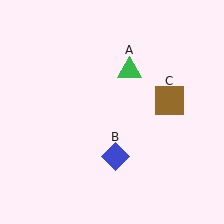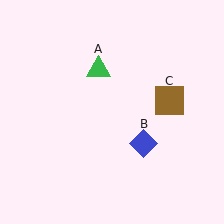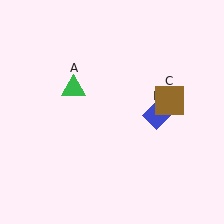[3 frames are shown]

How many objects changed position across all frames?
2 objects changed position: green triangle (object A), blue diamond (object B).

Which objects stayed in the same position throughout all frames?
Brown square (object C) remained stationary.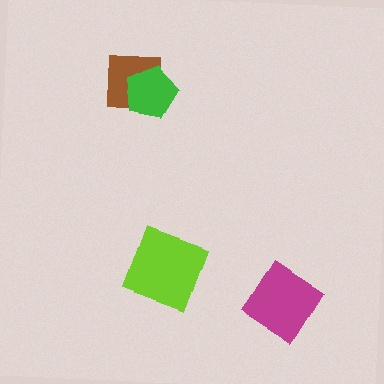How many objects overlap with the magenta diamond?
0 objects overlap with the magenta diamond.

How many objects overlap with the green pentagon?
1 object overlaps with the green pentagon.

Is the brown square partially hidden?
Yes, it is partially covered by another shape.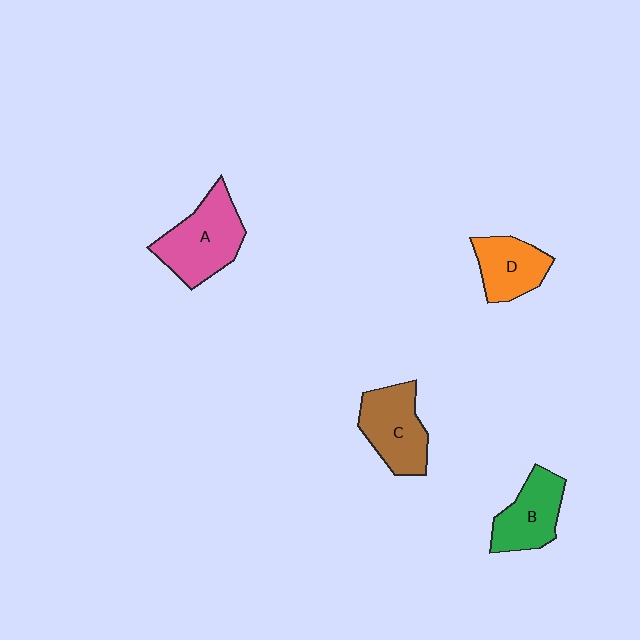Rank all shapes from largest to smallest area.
From largest to smallest: A (pink), C (brown), B (green), D (orange).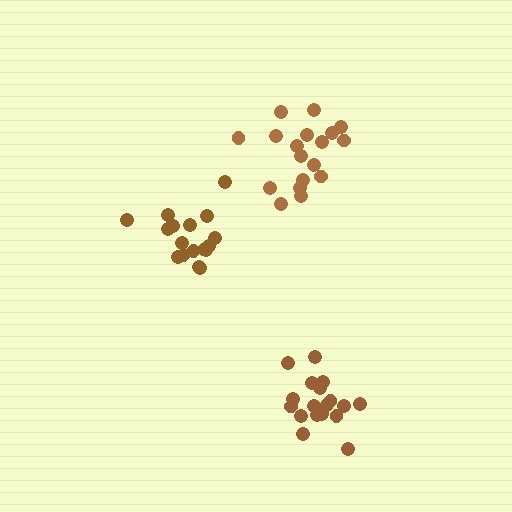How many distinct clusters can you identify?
There are 3 distinct clusters.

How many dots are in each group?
Group 1: 18 dots, Group 2: 18 dots, Group 3: 17 dots (53 total).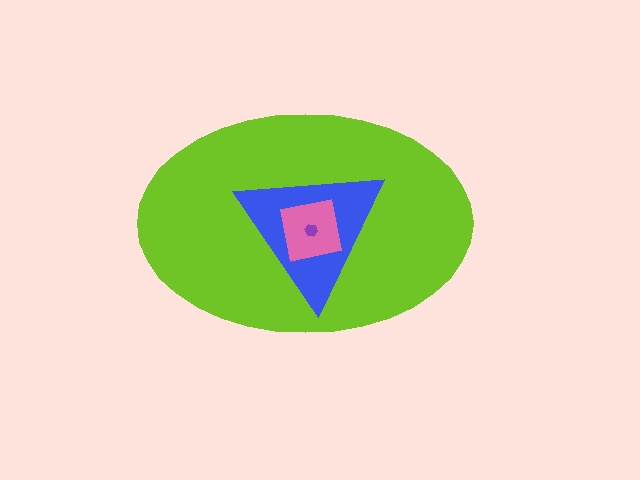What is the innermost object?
The purple hexagon.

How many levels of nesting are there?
4.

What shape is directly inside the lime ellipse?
The blue triangle.